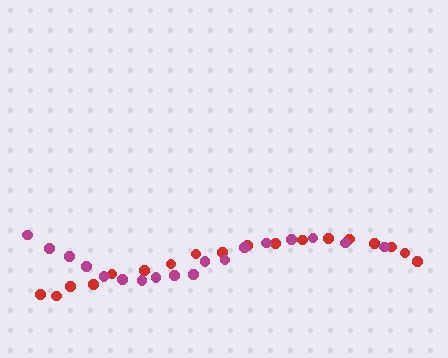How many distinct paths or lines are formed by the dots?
There are 2 distinct paths.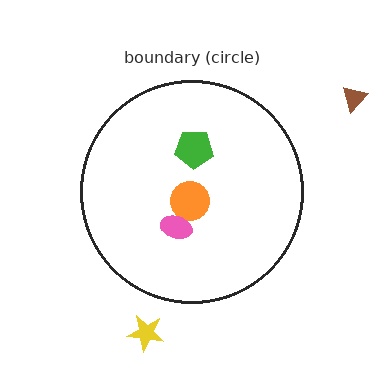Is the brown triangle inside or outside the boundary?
Outside.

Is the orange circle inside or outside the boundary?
Inside.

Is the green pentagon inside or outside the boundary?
Inside.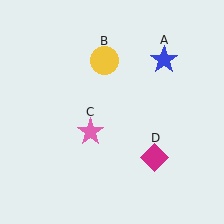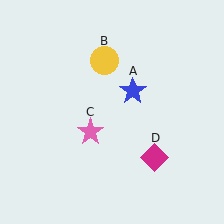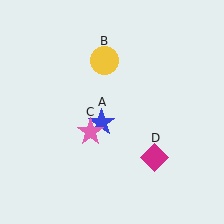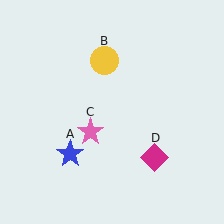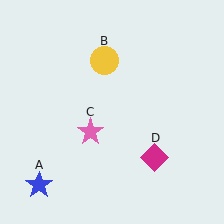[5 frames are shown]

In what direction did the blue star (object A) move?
The blue star (object A) moved down and to the left.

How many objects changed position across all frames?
1 object changed position: blue star (object A).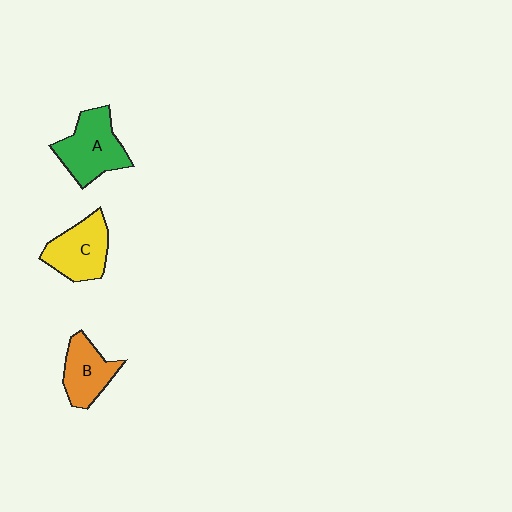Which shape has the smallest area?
Shape B (orange).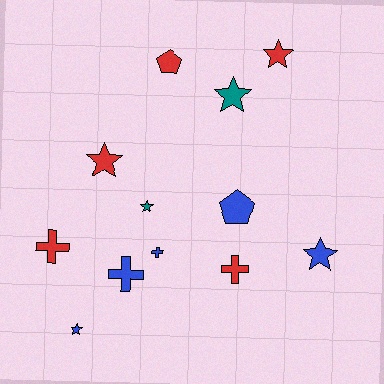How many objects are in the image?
There are 12 objects.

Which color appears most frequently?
Red, with 5 objects.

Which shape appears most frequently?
Star, with 6 objects.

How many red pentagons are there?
There is 1 red pentagon.